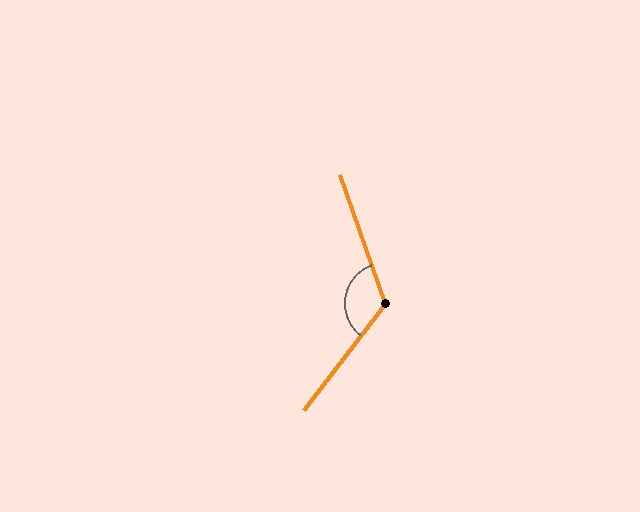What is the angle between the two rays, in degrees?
Approximately 123 degrees.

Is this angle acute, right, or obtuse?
It is obtuse.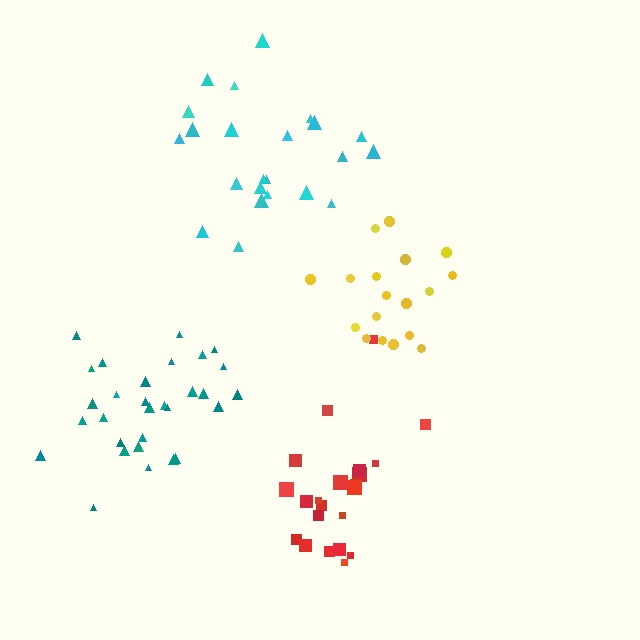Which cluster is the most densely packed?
Teal.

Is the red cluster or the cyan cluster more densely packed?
Red.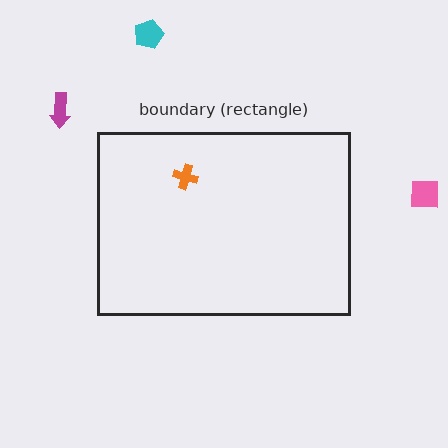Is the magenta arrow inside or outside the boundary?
Outside.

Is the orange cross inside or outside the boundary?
Inside.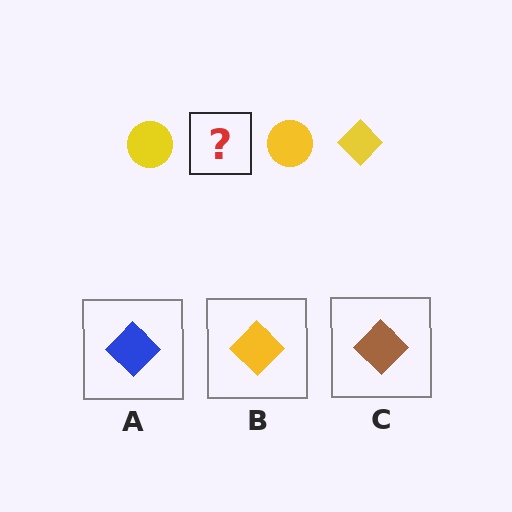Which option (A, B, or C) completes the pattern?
B.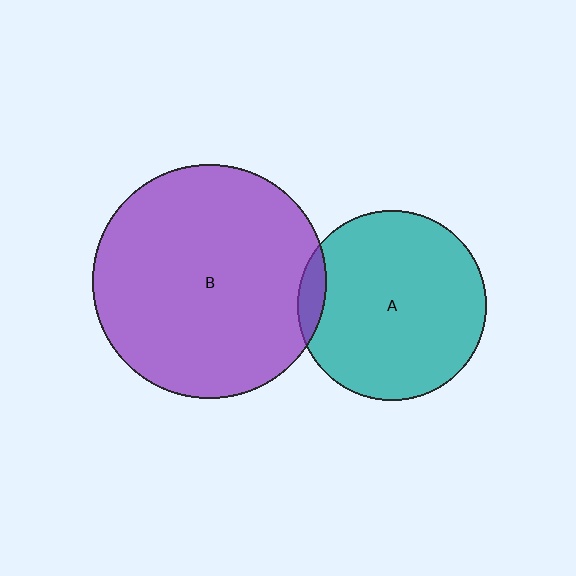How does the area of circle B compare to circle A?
Approximately 1.5 times.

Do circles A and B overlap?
Yes.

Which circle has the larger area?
Circle B (purple).